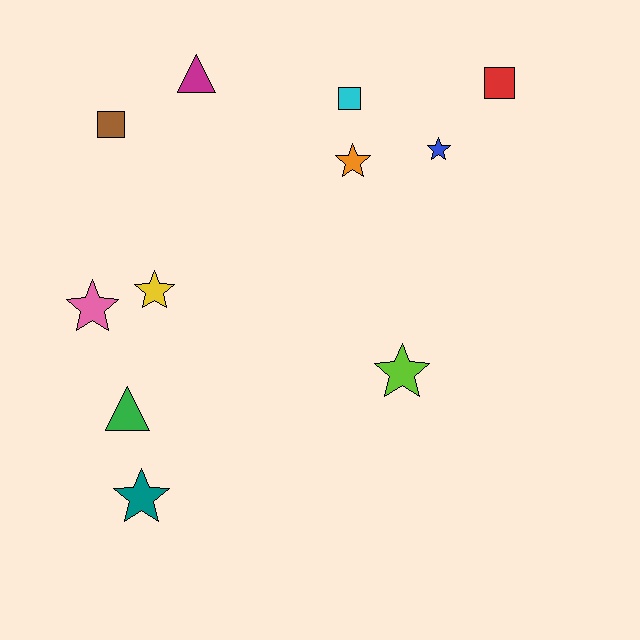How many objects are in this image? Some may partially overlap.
There are 11 objects.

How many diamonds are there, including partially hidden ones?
There are no diamonds.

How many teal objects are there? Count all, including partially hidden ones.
There is 1 teal object.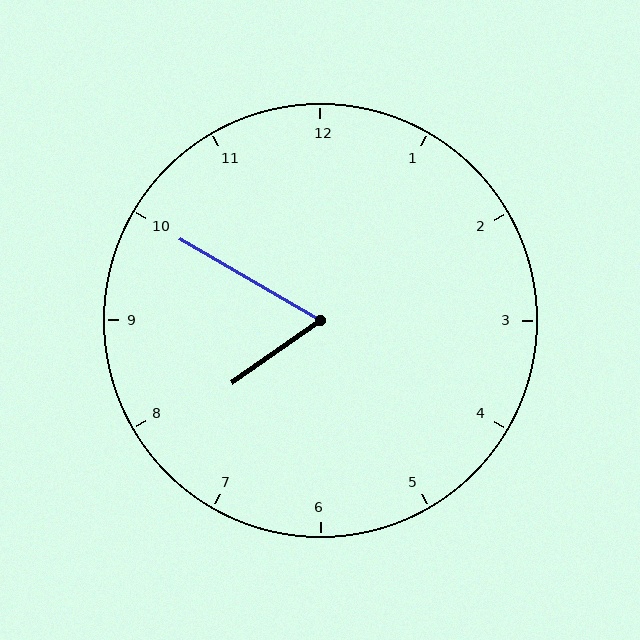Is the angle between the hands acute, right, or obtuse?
It is acute.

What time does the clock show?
7:50.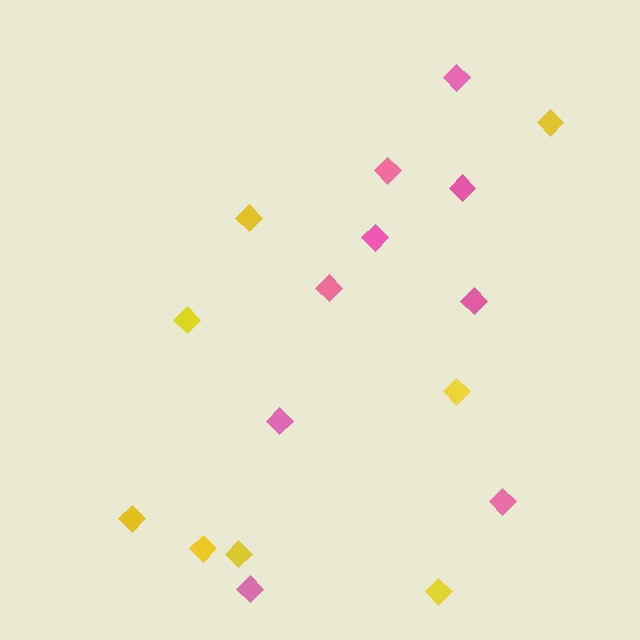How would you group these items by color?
There are 2 groups: one group of pink diamonds (9) and one group of yellow diamonds (8).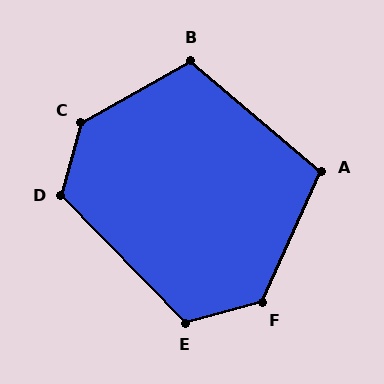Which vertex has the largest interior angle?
C, at approximately 134 degrees.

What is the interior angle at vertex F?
Approximately 129 degrees (obtuse).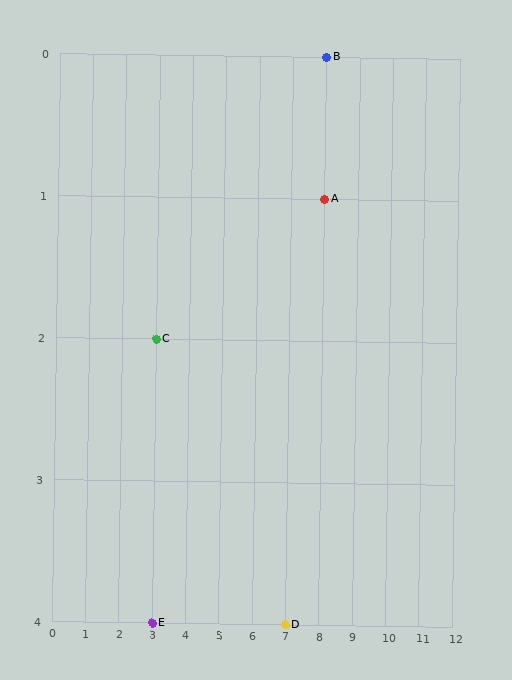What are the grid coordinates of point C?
Point C is at grid coordinates (3, 2).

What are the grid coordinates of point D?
Point D is at grid coordinates (7, 4).